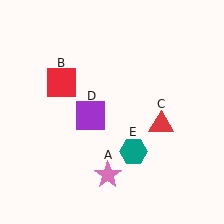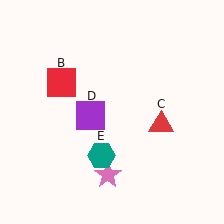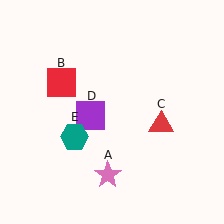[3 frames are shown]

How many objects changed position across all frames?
1 object changed position: teal hexagon (object E).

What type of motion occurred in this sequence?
The teal hexagon (object E) rotated clockwise around the center of the scene.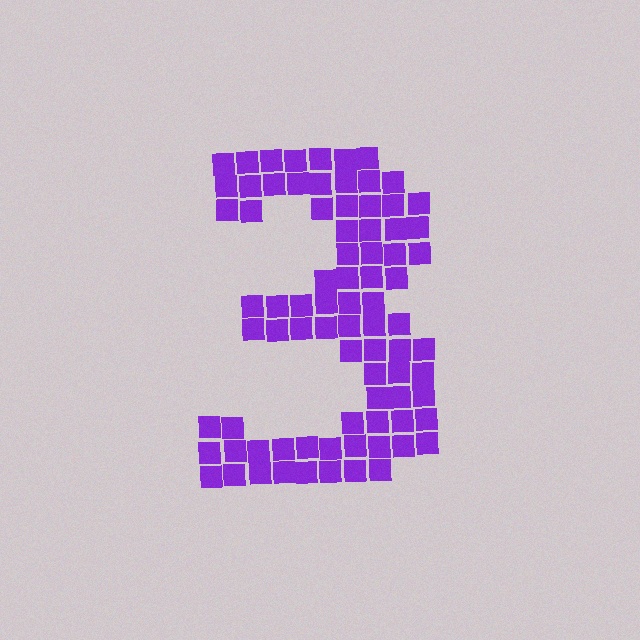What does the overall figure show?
The overall figure shows the digit 3.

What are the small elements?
The small elements are squares.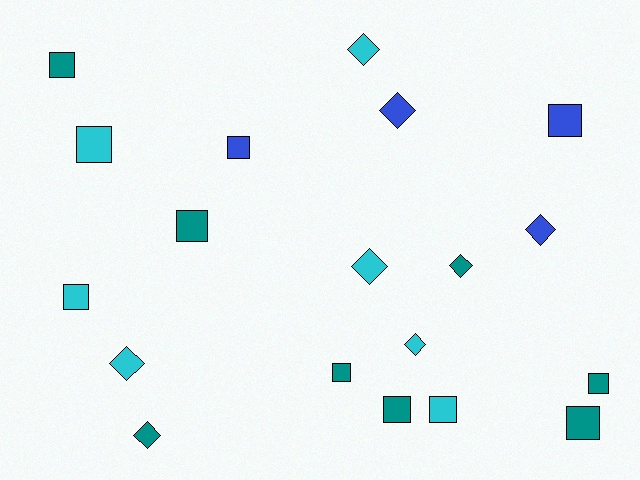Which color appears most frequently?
Teal, with 8 objects.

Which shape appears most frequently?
Square, with 11 objects.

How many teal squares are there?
There are 6 teal squares.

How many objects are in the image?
There are 19 objects.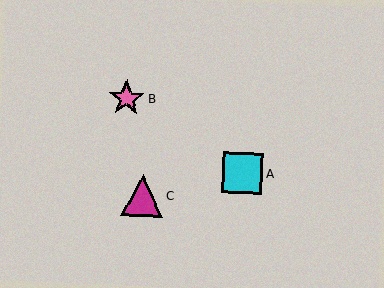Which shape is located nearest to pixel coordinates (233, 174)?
The cyan square (labeled A) at (242, 173) is nearest to that location.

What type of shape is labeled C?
Shape C is a magenta triangle.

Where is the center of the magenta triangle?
The center of the magenta triangle is at (142, 195).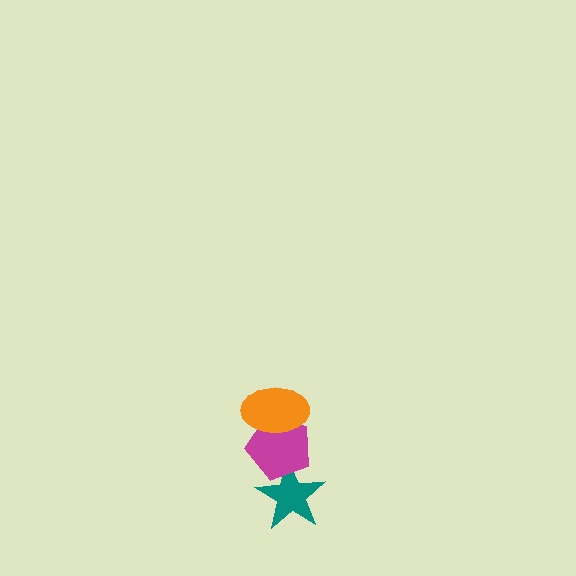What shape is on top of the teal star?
The magenta pentagon is on top of the teal star.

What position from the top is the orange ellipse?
The orange ellipse is 1st from the top.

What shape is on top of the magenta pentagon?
The orange ellipse is on top of the magenta pentagon.